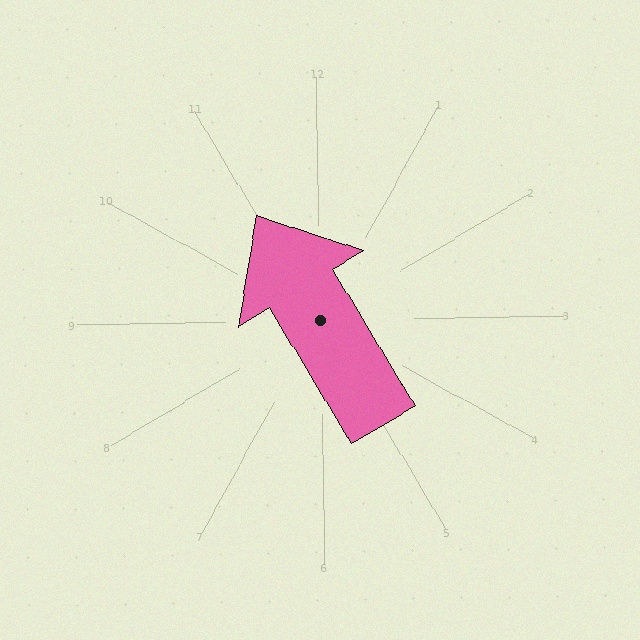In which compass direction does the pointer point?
Northwest.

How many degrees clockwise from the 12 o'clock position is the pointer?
Approximately 330 degrees.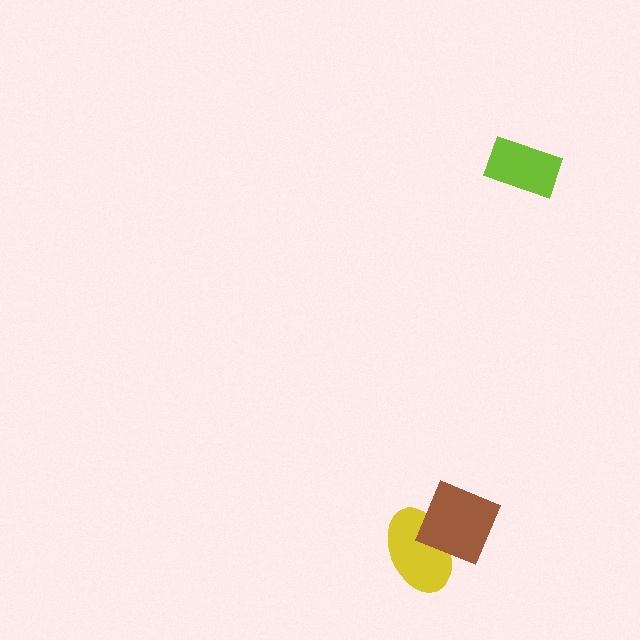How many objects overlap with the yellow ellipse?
1 object overlaps with the yellow ellipse.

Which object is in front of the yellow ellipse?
The brown diamond is in front of the yellow ellipse.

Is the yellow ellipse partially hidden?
Yes, it is partially covered by another shape.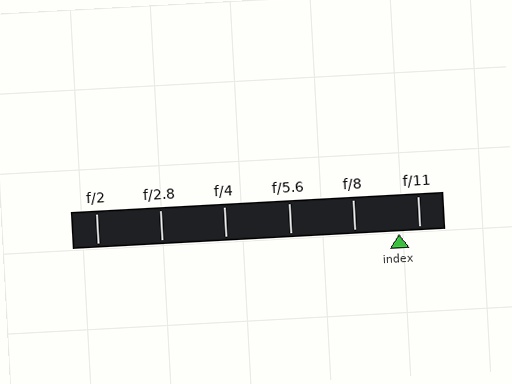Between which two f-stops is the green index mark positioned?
The index mark is between f/8 and f/11.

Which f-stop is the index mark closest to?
The index mark is closest to f/11.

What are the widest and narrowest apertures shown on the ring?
The widest aperture shown is f/2 and the narrowest is f/11.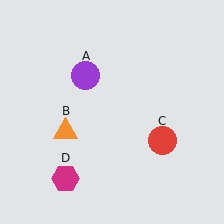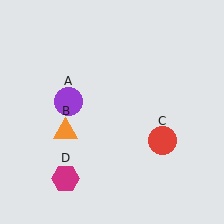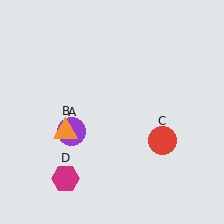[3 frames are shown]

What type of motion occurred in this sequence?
The purple circle (object A) rotated counterclockwise around the center of the scene.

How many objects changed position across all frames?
1 object changed position: purple circle (object A).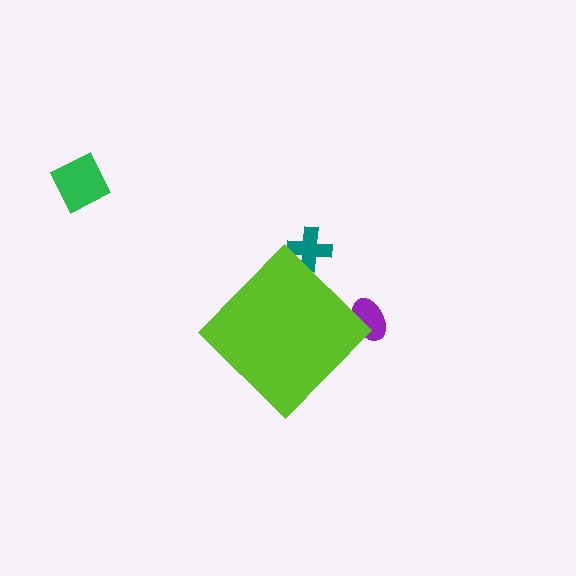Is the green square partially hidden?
No, the green square is fully visible.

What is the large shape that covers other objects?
A lime diamond.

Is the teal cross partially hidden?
Yes, the teal cross is partially hidden behind the lime diamond.